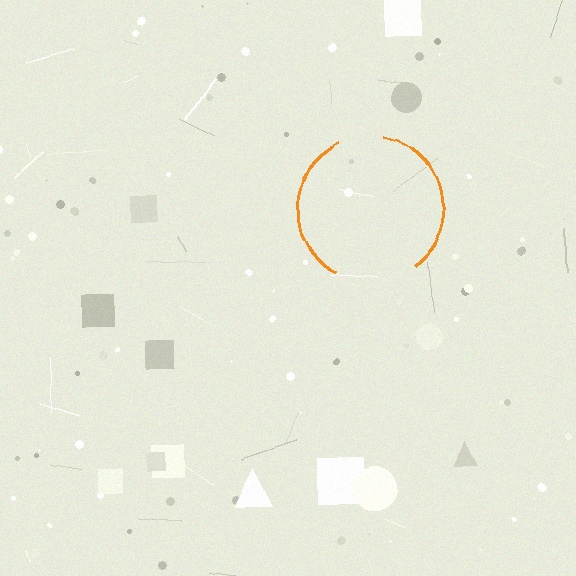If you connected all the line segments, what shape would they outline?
They would outline a circle.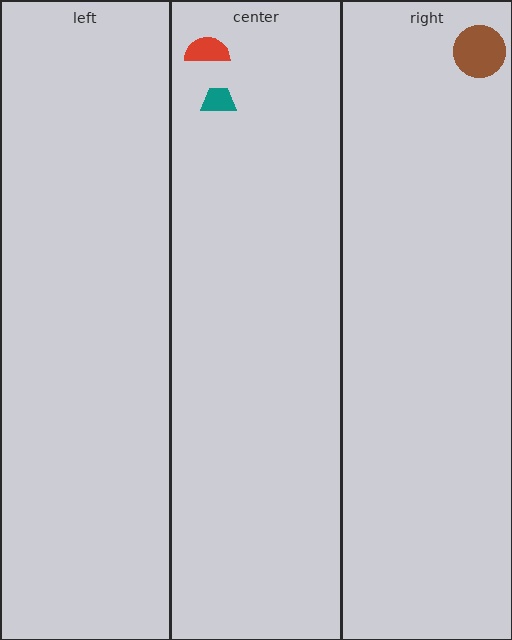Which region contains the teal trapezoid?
The center region.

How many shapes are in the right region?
1.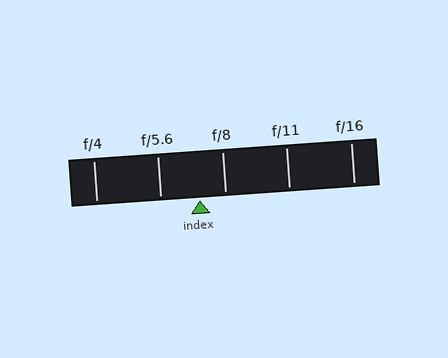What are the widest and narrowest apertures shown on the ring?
The widest aperture shown is f/4 and the narrowest is f/16.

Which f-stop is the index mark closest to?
The index mark is closest to f/8.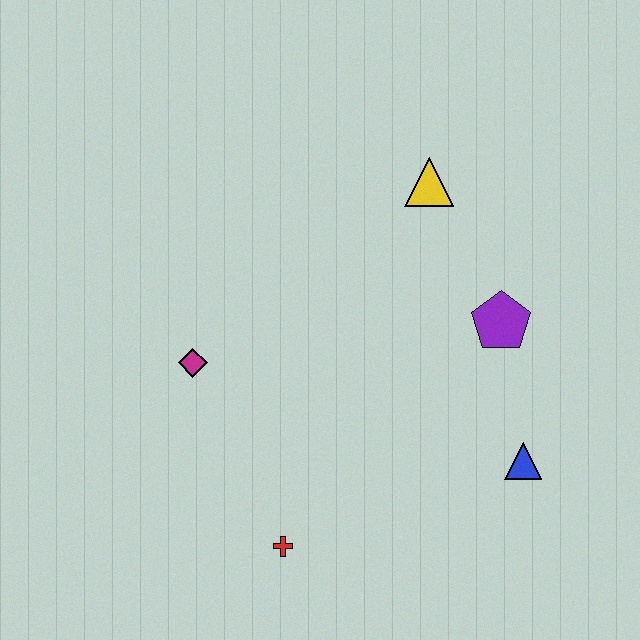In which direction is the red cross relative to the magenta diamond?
The red cross is below the magenta diamond.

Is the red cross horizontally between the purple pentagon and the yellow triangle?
No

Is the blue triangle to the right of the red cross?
Yes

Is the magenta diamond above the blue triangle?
Yes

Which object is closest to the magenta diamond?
The red cross is closest to the magenta diamond.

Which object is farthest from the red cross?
The yellow triangle is farthest from the red cross.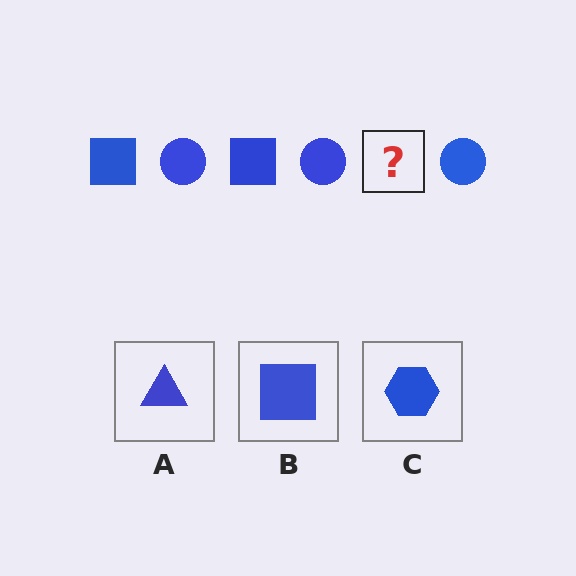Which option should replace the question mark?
Option B.